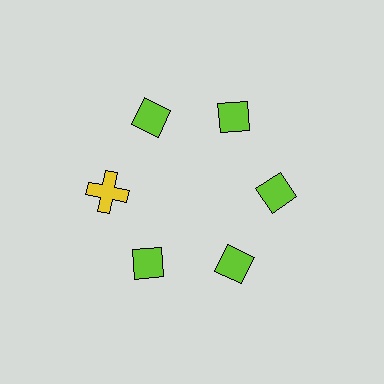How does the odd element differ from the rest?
It differs in both color (yellow instead of lime) and shape (cross instead of diamond).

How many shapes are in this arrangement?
There are 6 shapes arranged in a ring pattern.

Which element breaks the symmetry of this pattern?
The yellow cross at roughly the 9 o'clock position breaks the symmetry. All other shapes are lime diamonds.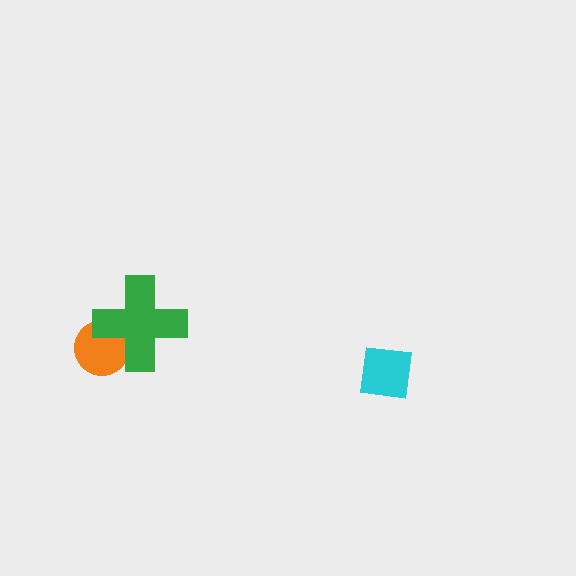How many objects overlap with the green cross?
1 object overlaps with the green cross.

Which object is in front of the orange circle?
The green cross is in front of the orange circle.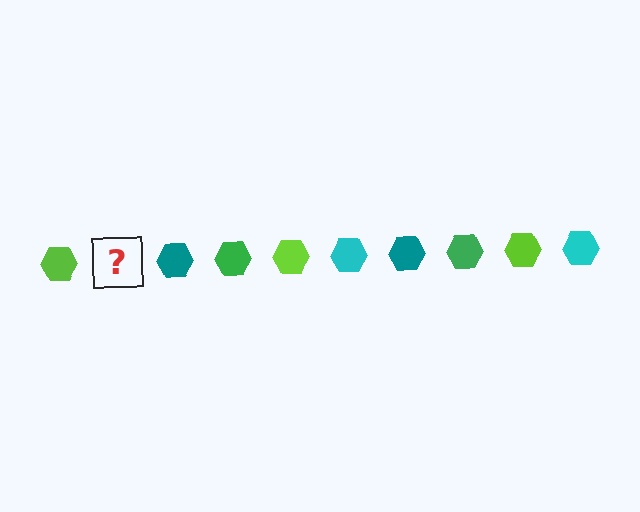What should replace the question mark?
The question mark should be replaced with a cyan hexagon.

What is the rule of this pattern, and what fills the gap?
The rule is that the pattern cycles through lime, cyan, teal, green hexagons. The gap should be filled with a cyan hexagon.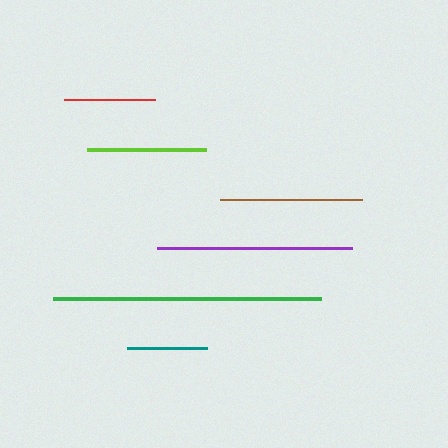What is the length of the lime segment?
The lime segment is approximately 119 pixels long.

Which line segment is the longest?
The green line is the longest at approximately 268 pixels.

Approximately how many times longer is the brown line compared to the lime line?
The brown line is approximately 1.2 times the length of the lime line.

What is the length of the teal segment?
The teal segment is approximately 80 pixels long.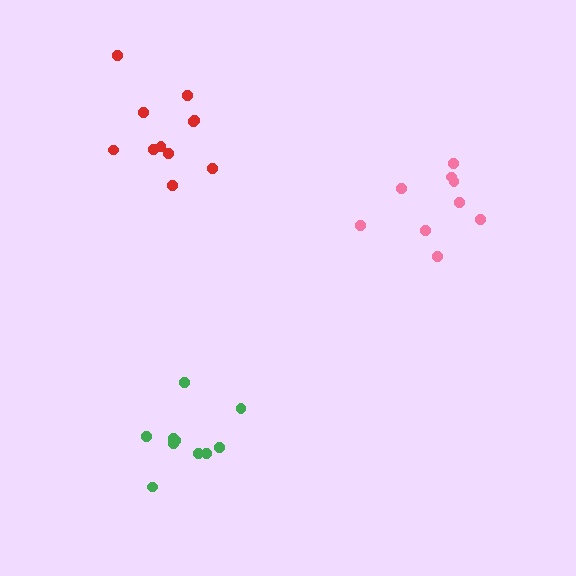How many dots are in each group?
Group 1: 9 dots, Group 2: 11 dots, Group 3: 10 dots (30 total).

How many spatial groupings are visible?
There are 3 spatial groupings.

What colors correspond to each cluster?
The clusters are colored: pink, red, green.